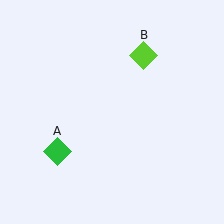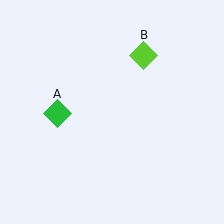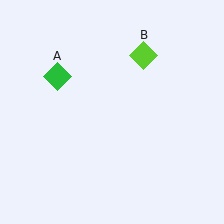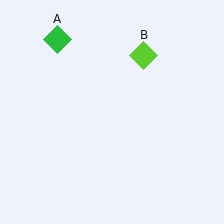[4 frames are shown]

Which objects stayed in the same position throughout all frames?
Lime diamond (object B) remained stationary.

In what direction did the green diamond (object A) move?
The green diamond (object A) moved up.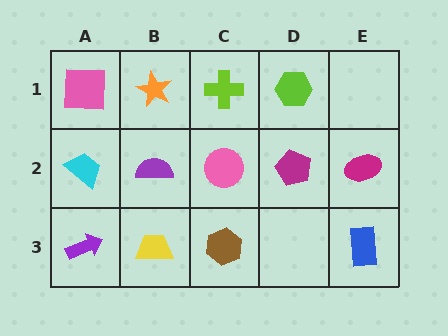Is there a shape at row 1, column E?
No, that cell is empty.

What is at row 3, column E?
A blue rectangle.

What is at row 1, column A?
A pink square.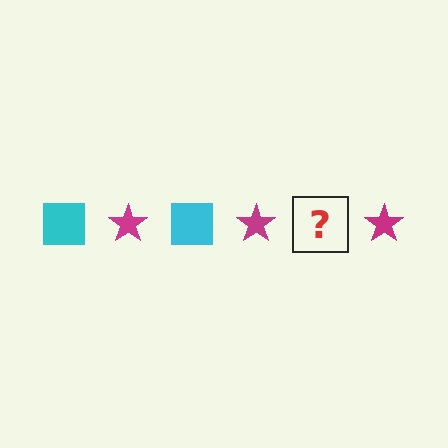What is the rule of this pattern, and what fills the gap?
The rule is that the pattern alternates between cyan square and magenta star. The gap should be filled with a cyan square.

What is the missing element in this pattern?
The missing element is a cyan square.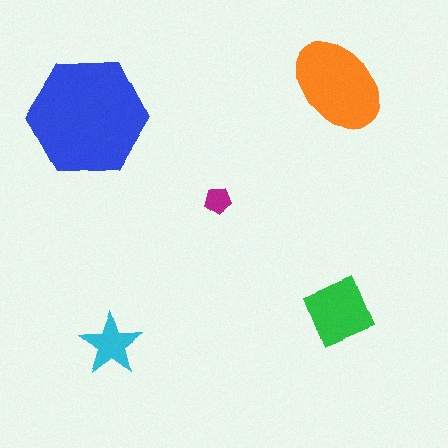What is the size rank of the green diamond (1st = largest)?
3rd.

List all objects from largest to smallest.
The blue hexagon, the orange ellipse, the green diamond, the cyan star, the magenta pentagon.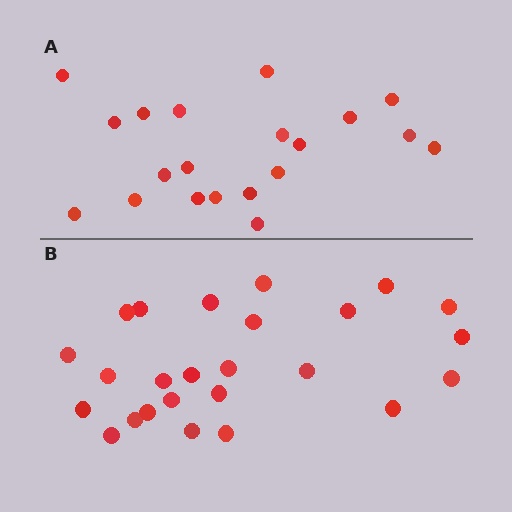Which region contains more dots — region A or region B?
Region B (the bottom region) has more dots.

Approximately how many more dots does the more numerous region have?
Region B has about 5 more dots than region A.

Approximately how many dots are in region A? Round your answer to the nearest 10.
About 20 dots.